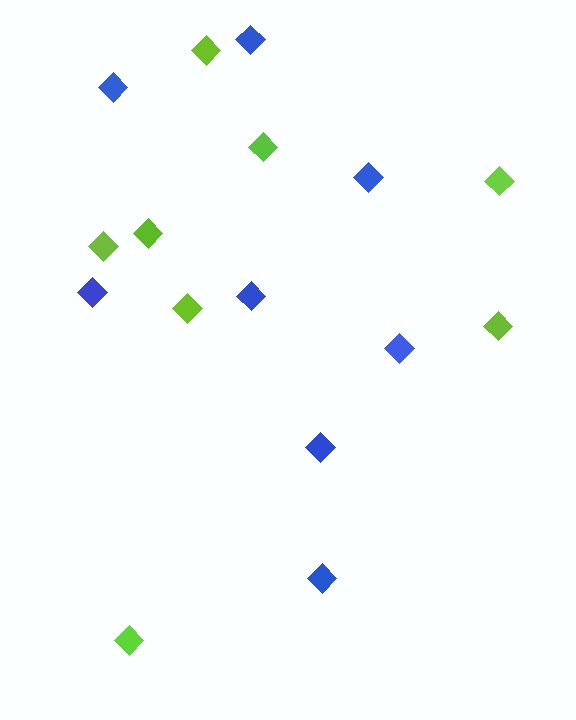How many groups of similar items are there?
There are 2 groups: one group of lime diamonds (8) and one group of blue diamonds (8).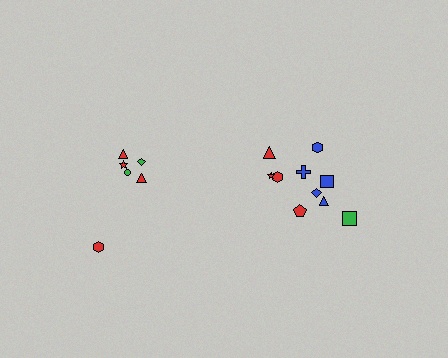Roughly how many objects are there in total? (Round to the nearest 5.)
Roughly 15 objects in total.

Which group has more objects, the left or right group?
The right group.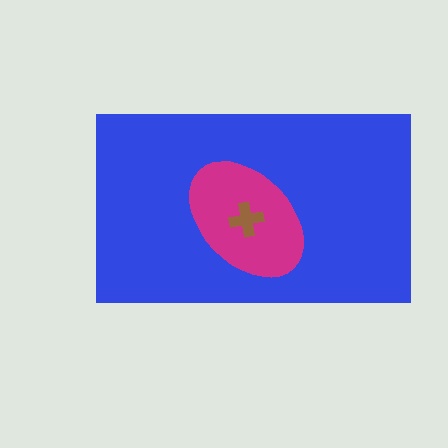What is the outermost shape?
The blue rectangle.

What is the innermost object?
The brown cross.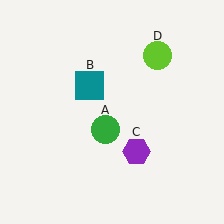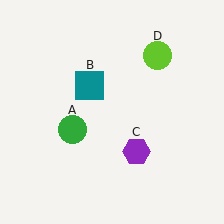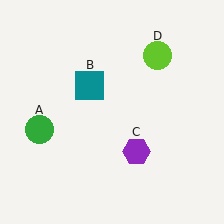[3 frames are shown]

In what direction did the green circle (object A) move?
The green circle (object A) moved left.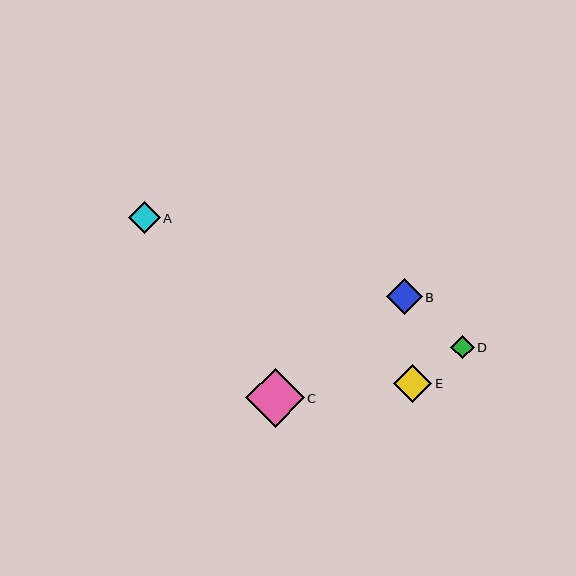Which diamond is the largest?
Diamond C is the largest with a size of approximately 59 pixels.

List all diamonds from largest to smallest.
From largest to smallest: C, E, B, A, D.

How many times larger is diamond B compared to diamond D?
Diamond B is approximately 1.5 times the size of diamond D.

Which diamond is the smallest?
Diamond D is the smallest with a size of approximately 23 pixels.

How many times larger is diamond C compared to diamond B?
Diamond C is approximately 1.6 times the size of diamond B.